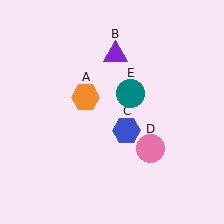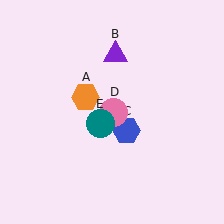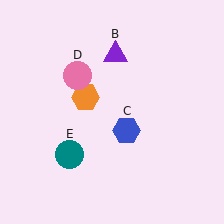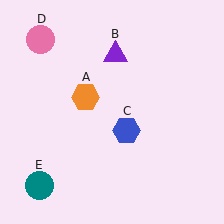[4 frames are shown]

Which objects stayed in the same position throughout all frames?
Orange hexagon (object A) and purple triangle (object B) and blue hexagon (object C) remained stationary.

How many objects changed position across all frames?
2 objects changed position: pink circle (object D), teal circle (object E).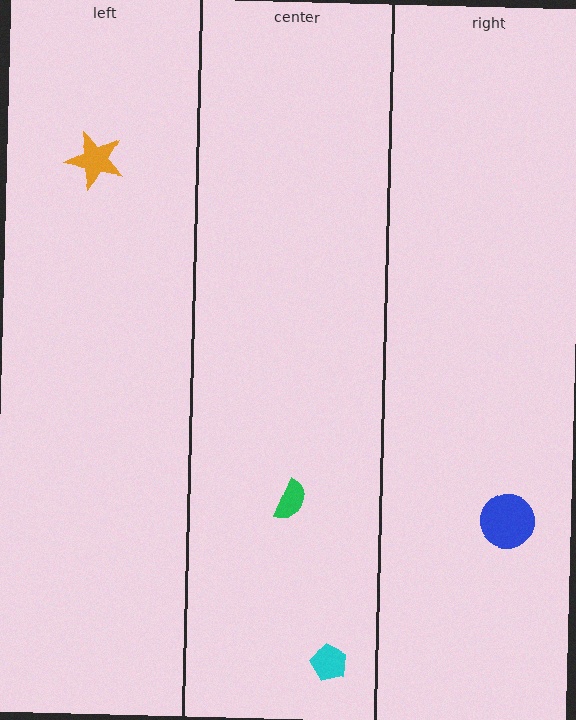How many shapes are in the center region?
2.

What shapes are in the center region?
The cyan pentagon, the green semicircle.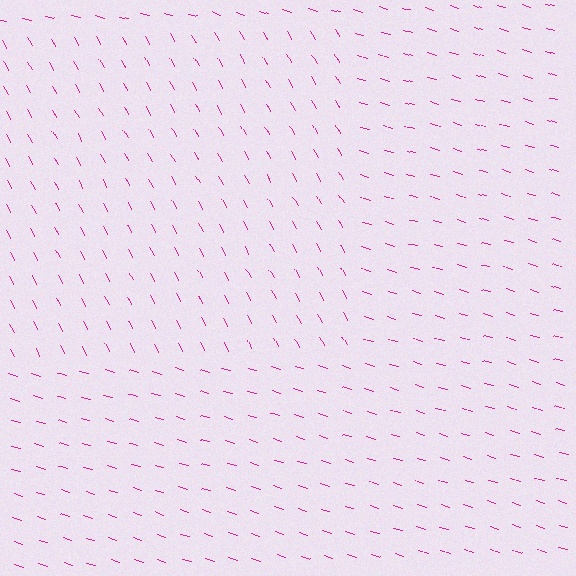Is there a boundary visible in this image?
Yes, there is a texture boundary formed by a change in line orientation.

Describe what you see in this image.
The image is filled with small magenta line segments. A rectangle region in the image has lines oriented differently from the surrounding lines, creating a visible texture boundary.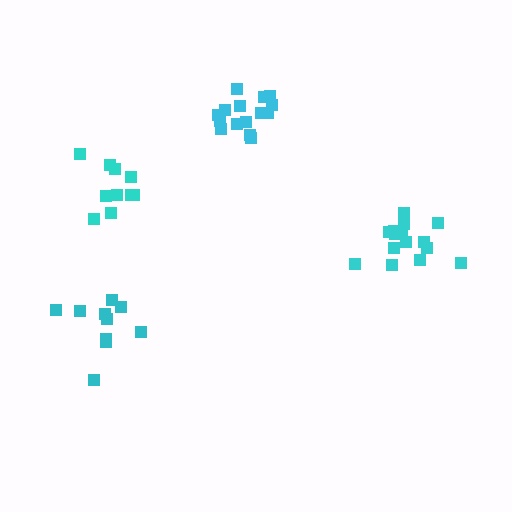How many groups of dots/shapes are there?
There are 4 groups.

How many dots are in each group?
Group 1: 10 dots, Group 2: 15 dots, Group 3: 10 dots, Group 4: 15 dots (50 total).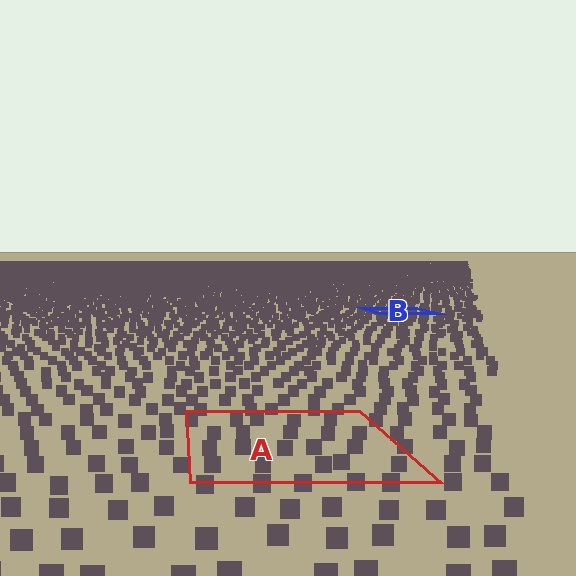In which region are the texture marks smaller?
The texture marks are smaller in region B, because it is farther away.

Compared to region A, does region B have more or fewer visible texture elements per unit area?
Region B has more texture elements per unit area — they are packed more densely because it is farther away.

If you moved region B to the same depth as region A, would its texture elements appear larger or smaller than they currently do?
They would appear larger. At a closer depth, the same texture elements are projected at a bigger on-screen size.